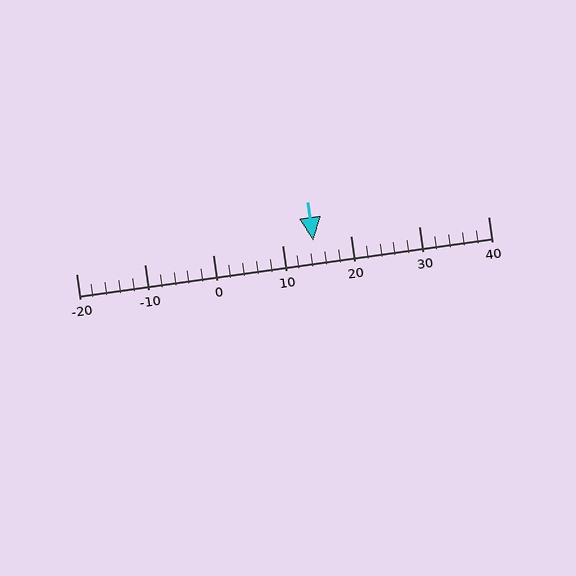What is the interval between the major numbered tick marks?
The major tick marks are spaced 10 units apart.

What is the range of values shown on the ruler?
The ruler shows values from -20 to 40.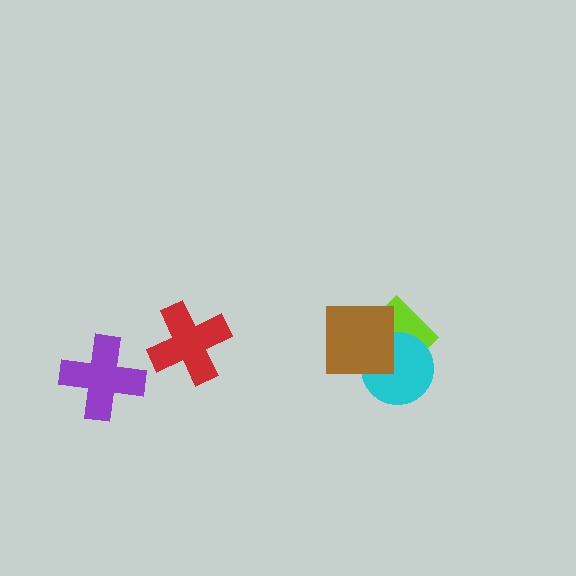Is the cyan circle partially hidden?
Yes, it is partially covered by another shape.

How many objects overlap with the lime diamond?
2 objects overlap with the lime diamond.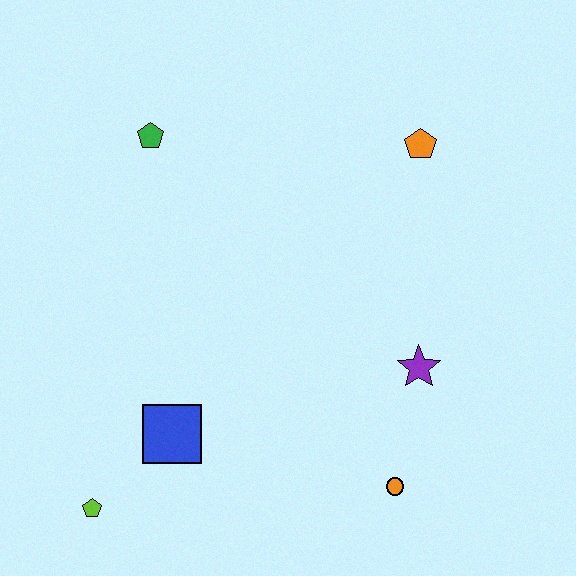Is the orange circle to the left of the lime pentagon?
No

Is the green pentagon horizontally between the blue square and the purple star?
No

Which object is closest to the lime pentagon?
The blue square is closest to the lime pentagon.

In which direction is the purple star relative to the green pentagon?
The purple star is to the right of the green pentagon.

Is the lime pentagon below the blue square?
Yes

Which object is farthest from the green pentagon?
The orange circle is farthest from the green pentagon.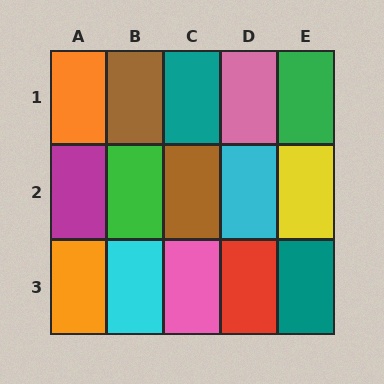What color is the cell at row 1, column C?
Teal.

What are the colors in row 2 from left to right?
Magenta, green, brown, cyan, yellow.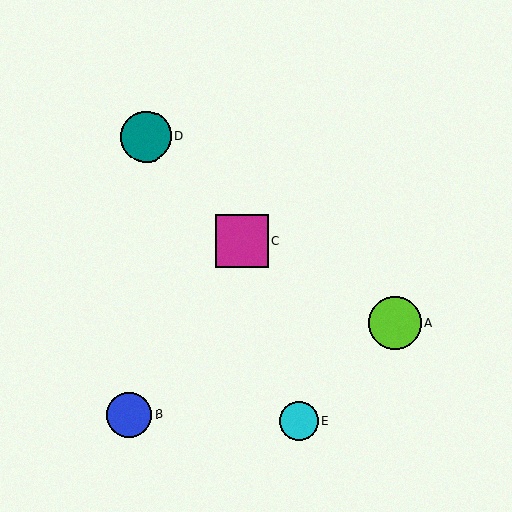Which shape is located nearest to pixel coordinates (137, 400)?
The blue circle (labeled B) at (129, 415) is nearest to that location.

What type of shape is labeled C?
Shape C is a magenta square.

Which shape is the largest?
The lime circle (labeled A) is the largest.